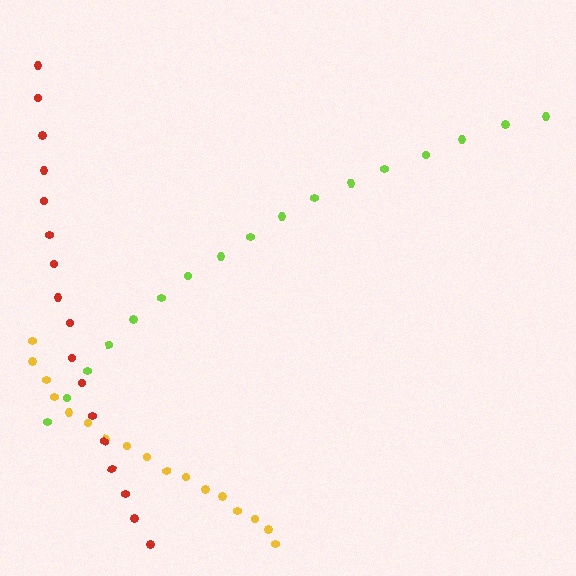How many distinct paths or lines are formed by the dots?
There are 3 distinct paths.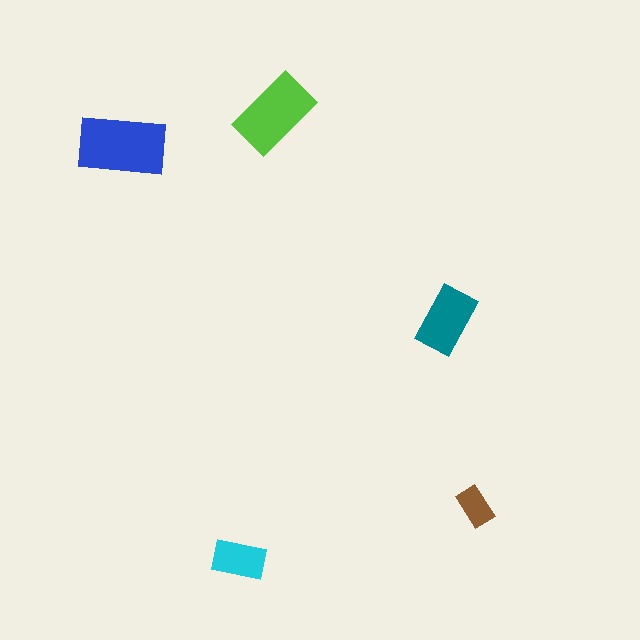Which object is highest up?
The lime rectangle is topmost.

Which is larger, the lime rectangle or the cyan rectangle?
The lime one.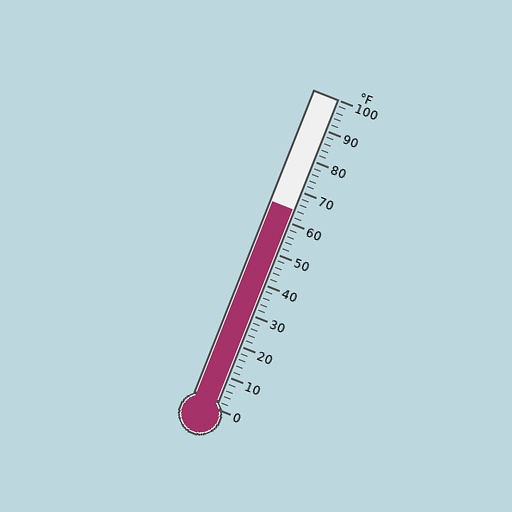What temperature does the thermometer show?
The thermometer shows approximately 64°F.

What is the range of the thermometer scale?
The thermometer scale ranges from 0°F to 100°F.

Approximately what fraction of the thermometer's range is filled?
The thermometer is filled to approximately 65% of its range.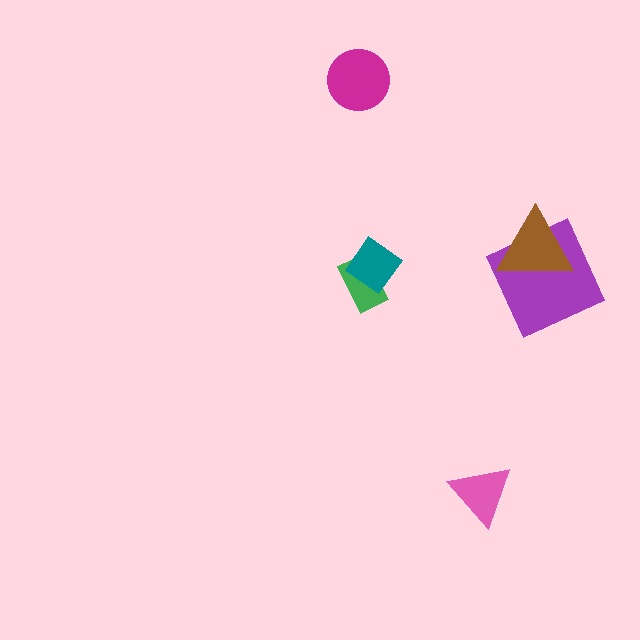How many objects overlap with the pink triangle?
0 objects overlap with the pink triangle.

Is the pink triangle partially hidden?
No, no other shape covers it.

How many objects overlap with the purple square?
1 object overlaps with the purple square.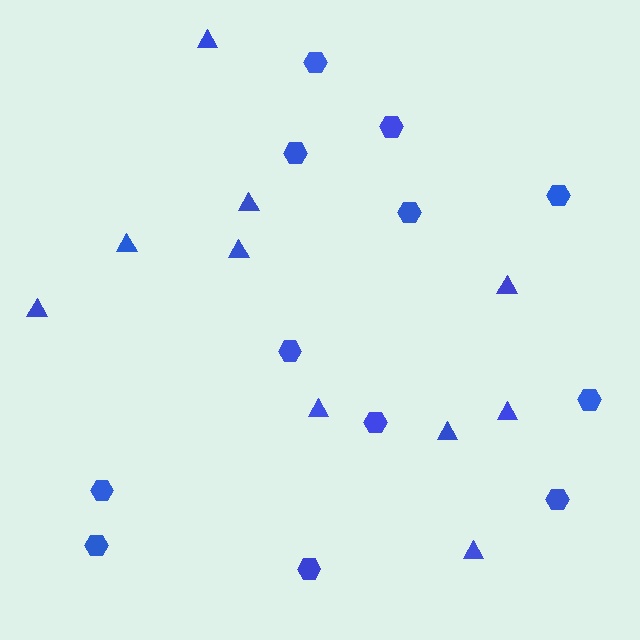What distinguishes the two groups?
There are 2 groups: one group of triangles (10) and one group of hexagons (12).